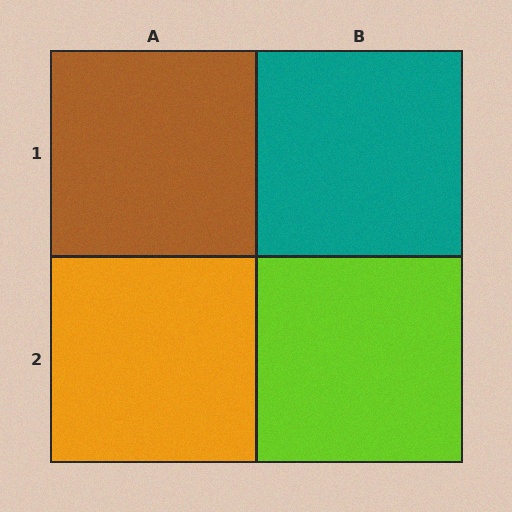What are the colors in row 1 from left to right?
Brown, teal.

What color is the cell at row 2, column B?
Lime.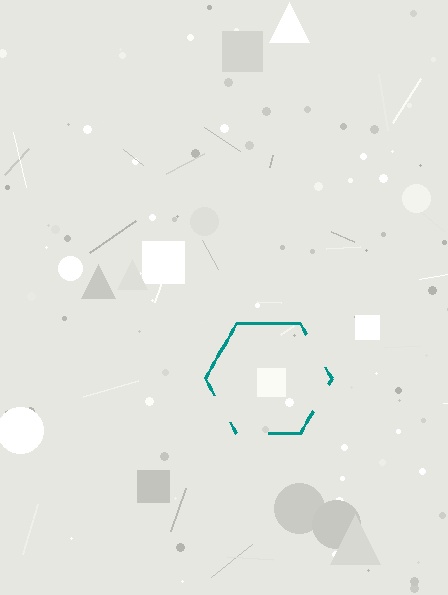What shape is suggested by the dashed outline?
The dashed outline suggests a hexagon.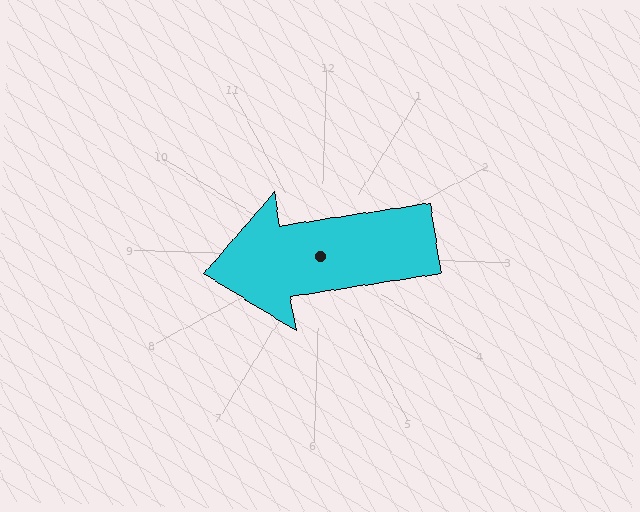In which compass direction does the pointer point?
West.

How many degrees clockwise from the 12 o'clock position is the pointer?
Approximately 259 degrees.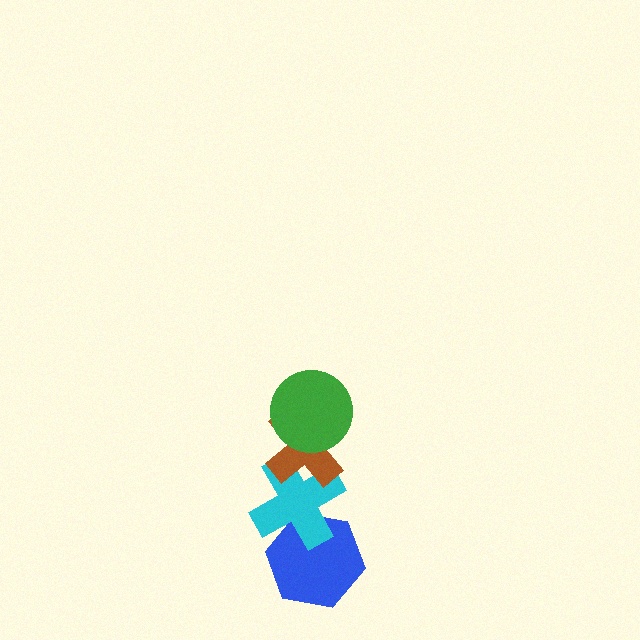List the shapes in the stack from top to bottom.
From top to bottom: the green circle, the brown cross, the cyan cross, the blue hexagon.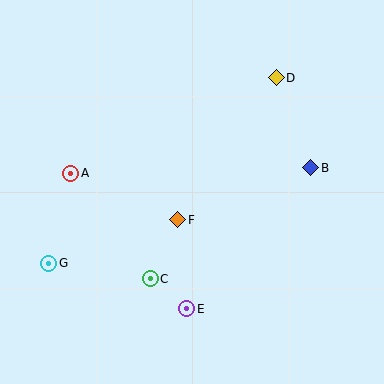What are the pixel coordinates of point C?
Point C is at (150, 279).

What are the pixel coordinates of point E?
Point E is at (187, 309).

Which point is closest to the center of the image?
Point F at (178, 220) is closest to the center.